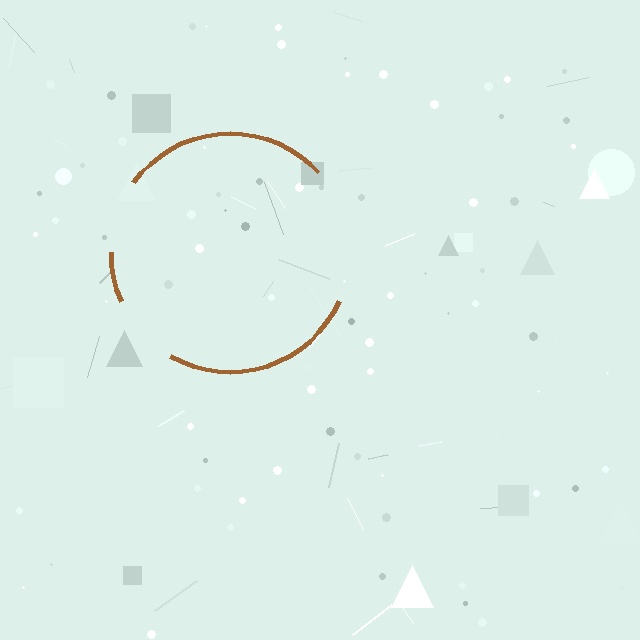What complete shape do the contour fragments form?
The contour fragments form a circle.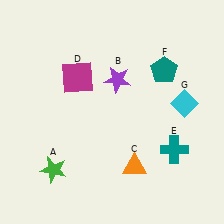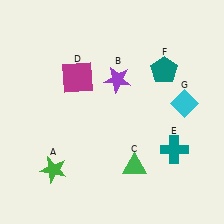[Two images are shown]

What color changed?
The triangle (C) changed from orange in Image 1 to green in Image 2.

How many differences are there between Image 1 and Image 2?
There is 1 difference between the two images.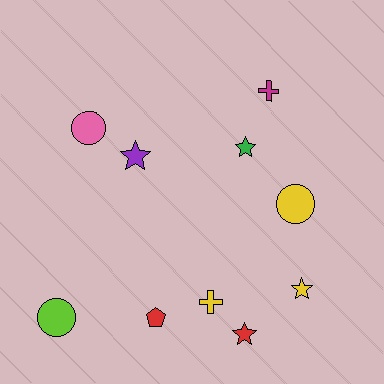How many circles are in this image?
There are 3 circles.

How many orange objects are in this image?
There are no orange objects.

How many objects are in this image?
There are 10 objects.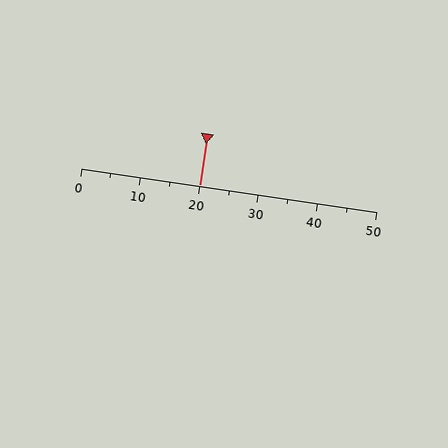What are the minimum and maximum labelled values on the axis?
The axis runs from 0 to 50.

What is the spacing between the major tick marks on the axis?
The major ticks are spaced 10 apart.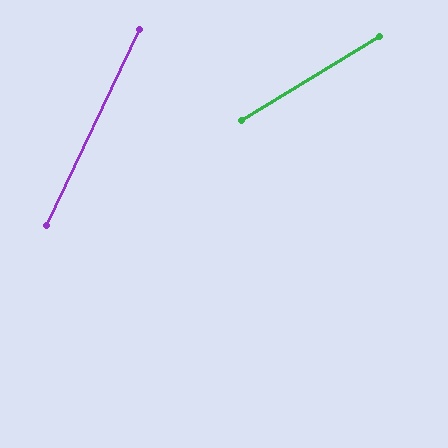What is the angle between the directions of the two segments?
Approximately 33 degrees.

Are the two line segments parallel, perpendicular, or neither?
Neither parallel nor perpendicular — they differ by about 33°.